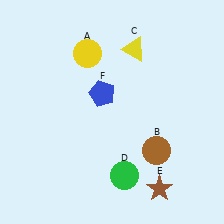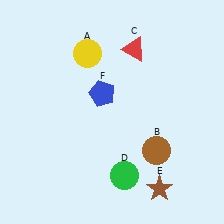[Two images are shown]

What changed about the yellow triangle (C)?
In Image 1, C is yellow. In Image 2, it changed to red.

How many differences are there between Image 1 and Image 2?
There is 1 difference between the two images.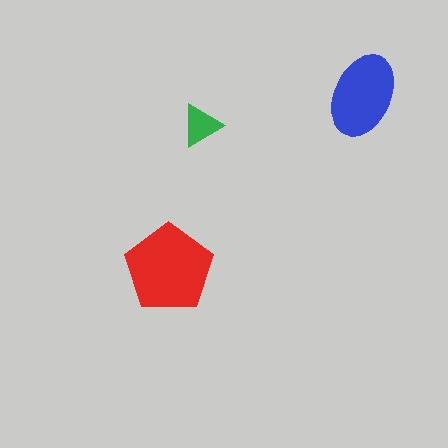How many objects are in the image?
There are 3 objects in the image.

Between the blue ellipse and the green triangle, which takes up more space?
The blue ellipse.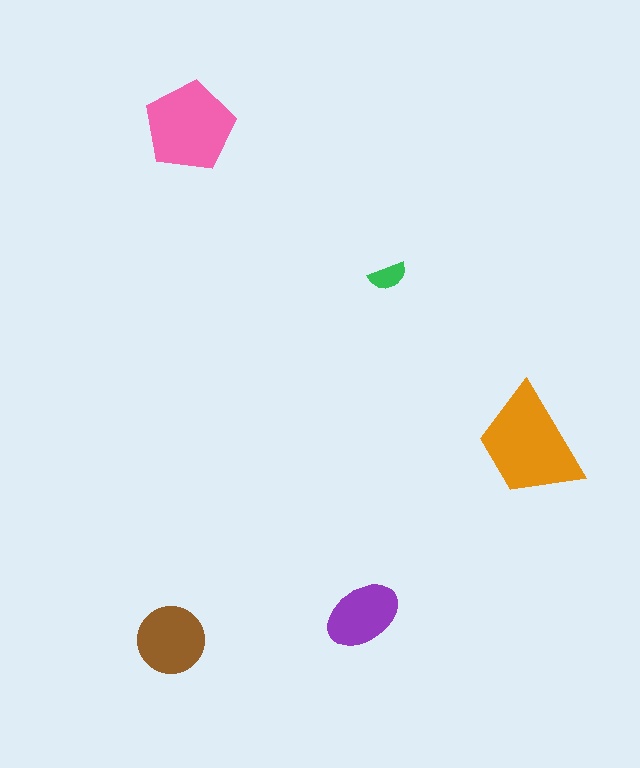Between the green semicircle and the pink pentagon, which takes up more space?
The pink pentagon.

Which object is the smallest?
The green semicircle.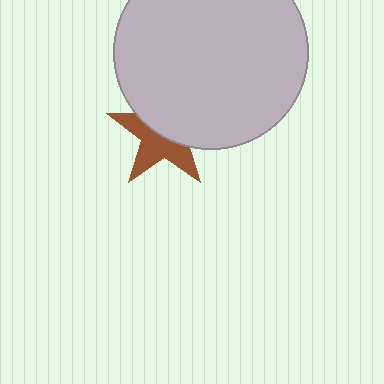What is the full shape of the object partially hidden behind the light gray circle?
The partially hidden object is a brown star.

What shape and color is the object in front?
The object in front is a light gray circle.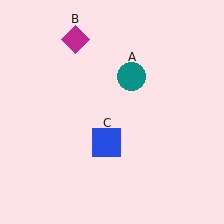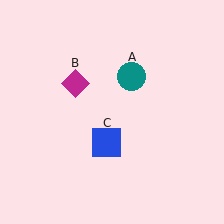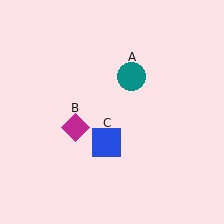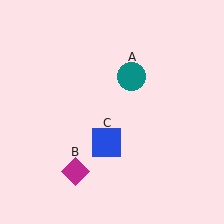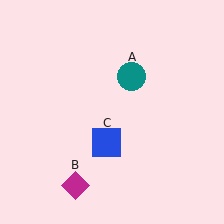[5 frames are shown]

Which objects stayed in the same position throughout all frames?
Teal circle (object A) and blue square (object C) remained stationary.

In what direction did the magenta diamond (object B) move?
The magenta diamond (object B) moved down.